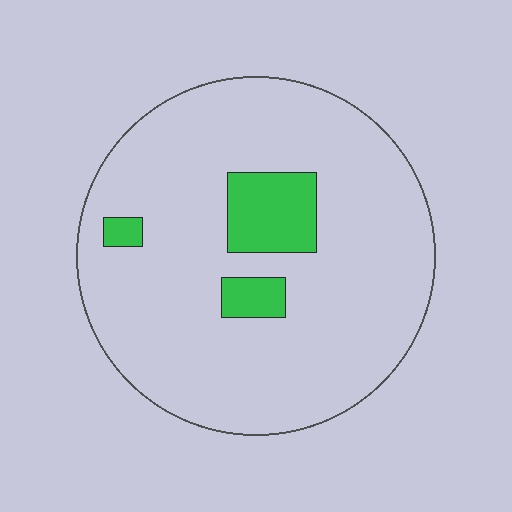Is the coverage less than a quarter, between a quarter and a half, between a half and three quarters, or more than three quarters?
Less than a quarter.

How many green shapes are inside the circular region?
3.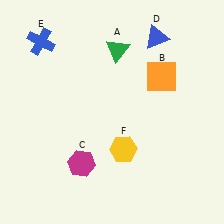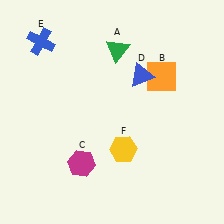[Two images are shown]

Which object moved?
The blue triangle (D) moved down.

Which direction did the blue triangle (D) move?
The blue triangle (D) moved down.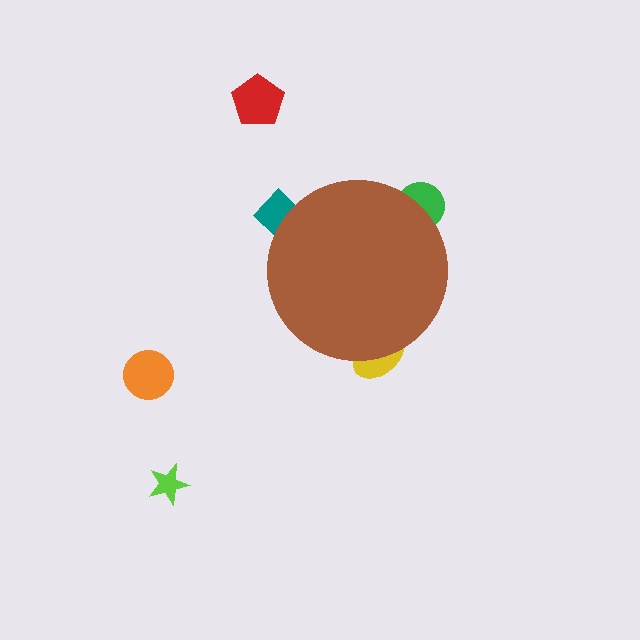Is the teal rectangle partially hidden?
Yes, the teal rectangle is partially hidden behind the brown circle.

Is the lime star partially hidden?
No, the lime star is fully visible.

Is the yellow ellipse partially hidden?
Yes, the yellow ellipse is partially hidden behind the brown circle.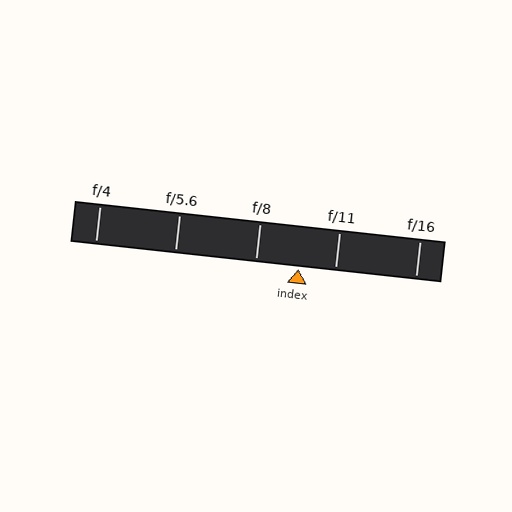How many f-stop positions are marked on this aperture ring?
There are 5 f-stop positions marked.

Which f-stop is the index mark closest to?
The index mark is closest to f/11.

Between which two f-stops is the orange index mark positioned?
The index mark is between f/8 and f/11.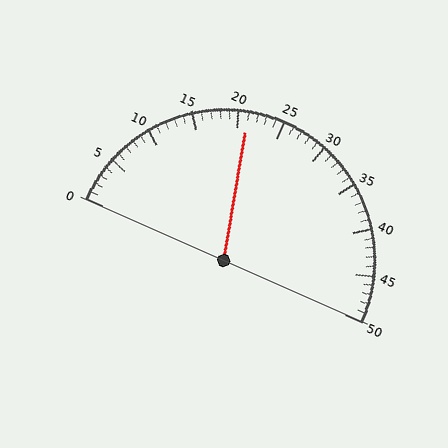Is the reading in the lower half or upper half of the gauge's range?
The reading is in the lower half of the range (0 to 50).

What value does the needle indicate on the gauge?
The needle indicates approximately 21.